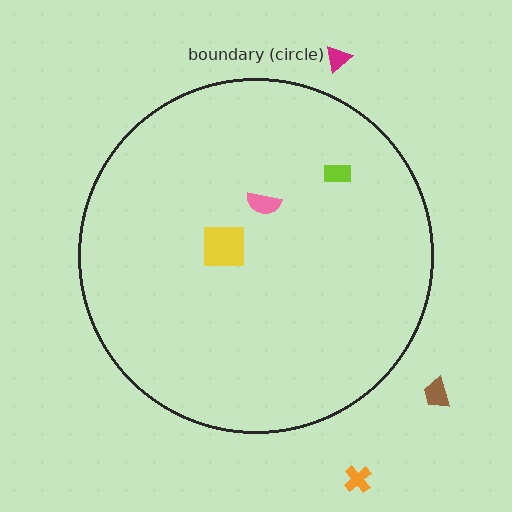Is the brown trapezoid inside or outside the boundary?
Outside.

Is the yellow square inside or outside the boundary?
Inside.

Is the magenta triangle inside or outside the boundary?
Outside.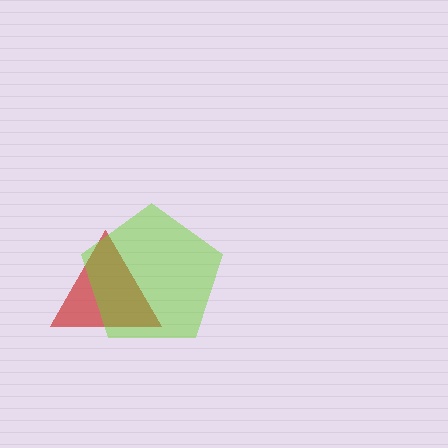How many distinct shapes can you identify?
There are 2 distinct shapes: a red triangle, a lime pentagon.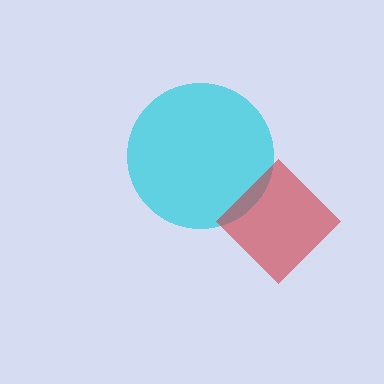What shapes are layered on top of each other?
The layered shapes are: a cyan circle, a red diamond.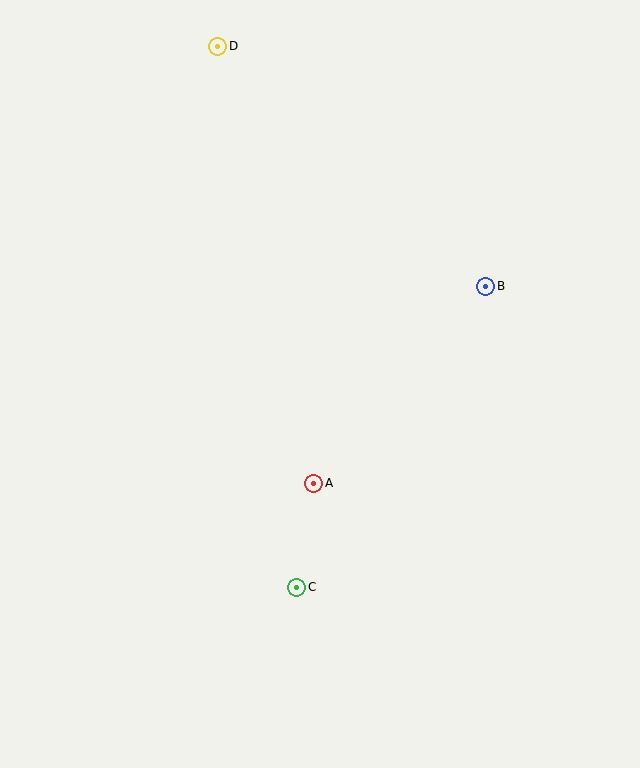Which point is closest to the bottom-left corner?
Point C is closest to the bottom-left corner.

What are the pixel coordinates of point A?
Point A is at (314, 483).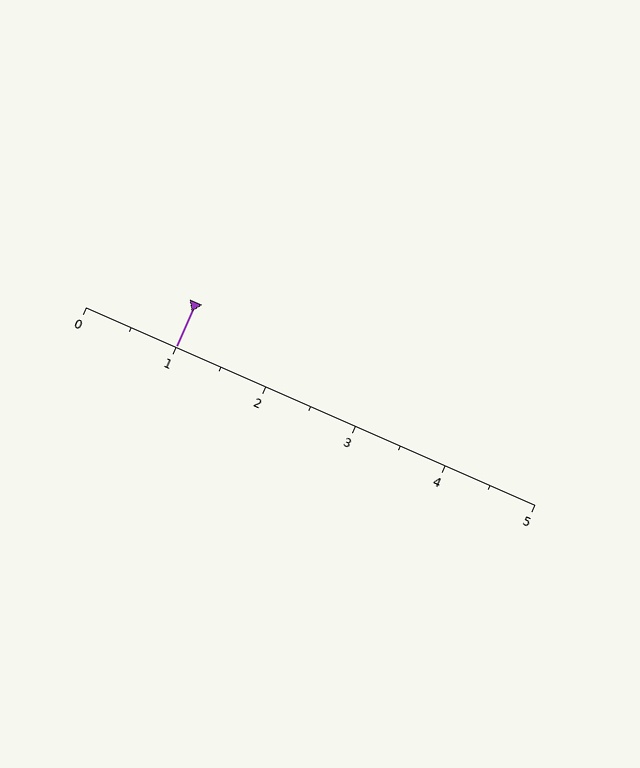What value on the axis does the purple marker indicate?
The marker indicates approximately 1.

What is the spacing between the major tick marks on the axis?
The major ticks are spaced 1 apart.